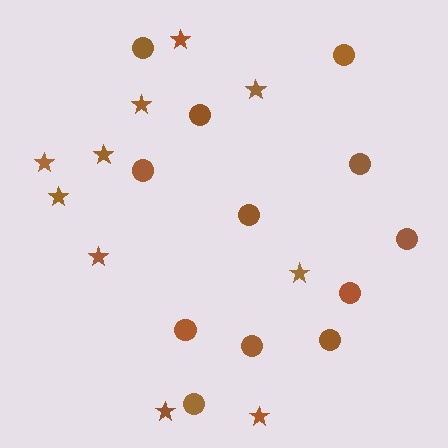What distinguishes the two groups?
There are 2 groups: one group of stars (10) and one group of circles (12).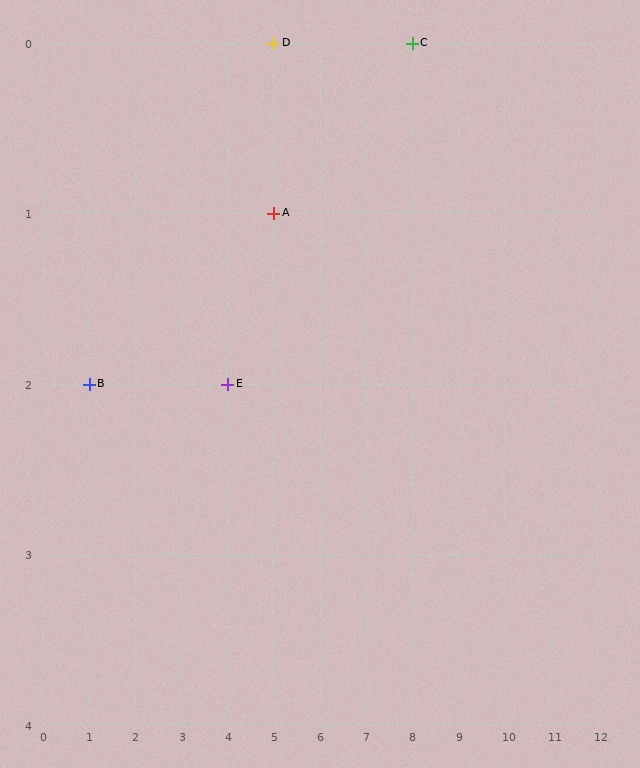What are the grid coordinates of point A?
Point A is at grid coordinates (5, 1).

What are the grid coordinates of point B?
Point B is at grid coordinates (1, 2).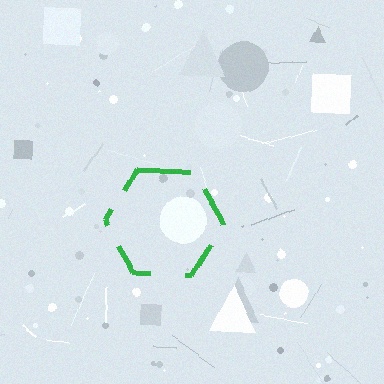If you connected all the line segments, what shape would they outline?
They would outline a hexagon.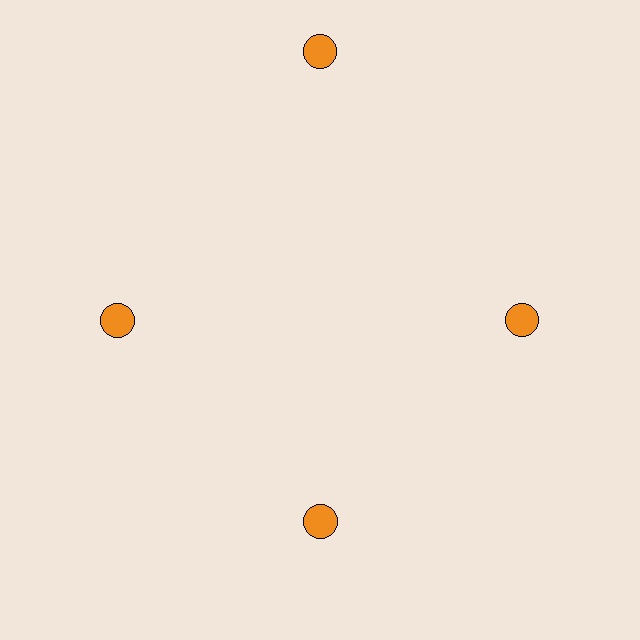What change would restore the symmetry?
The symmetry would be restored by moving it inward, back onto the ring so that all 4 circles sit at equal angles and equal distance from the center.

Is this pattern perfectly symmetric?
No. The 4 orange circles are arranged in a ring, but one element near the 12 o'clock position is pushed outward from the center, breaking the 4-fold rotational symmetry.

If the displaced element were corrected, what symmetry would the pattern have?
It would have 4-fold rotational symmetry — the pattern would map onto itself every 90 degrees.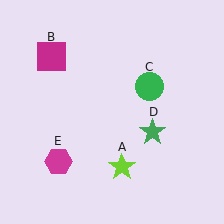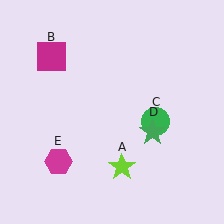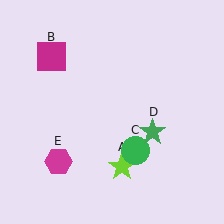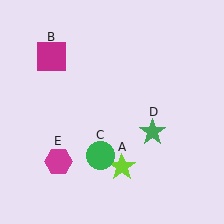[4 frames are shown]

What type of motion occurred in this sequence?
The green circle (object C) rotated clockwise around the center of the scene.